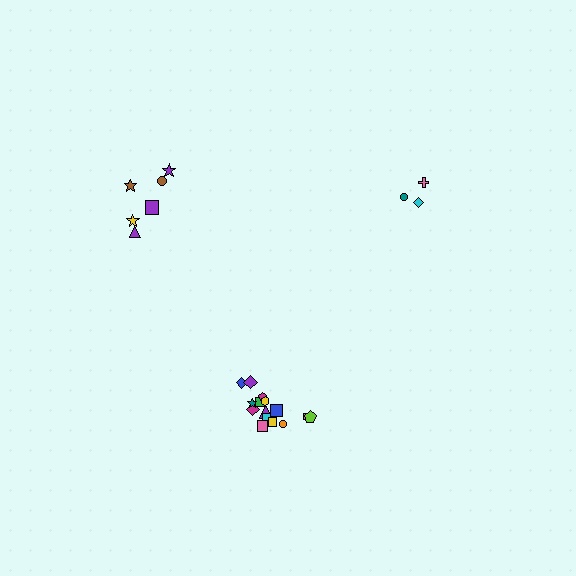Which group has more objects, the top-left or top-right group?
The top-left group.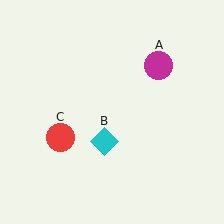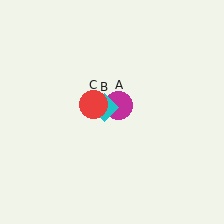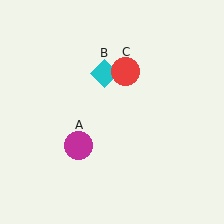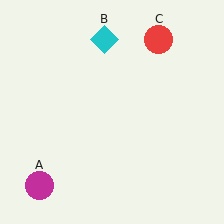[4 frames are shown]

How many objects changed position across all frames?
3 objects changed position: magenta circle (object A), cyan diamond (object B), red circle (object C).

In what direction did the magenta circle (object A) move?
The magenta circle (object A) moved down and to the left.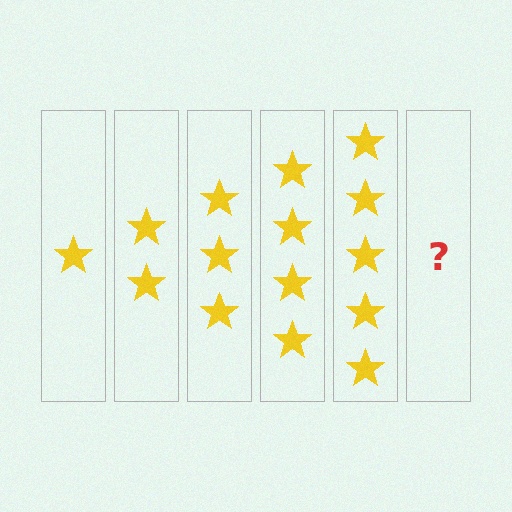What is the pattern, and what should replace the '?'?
The pattern is that each step adds one more star. The '?' should be 6 stars.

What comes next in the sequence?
The next element should be 6 stars.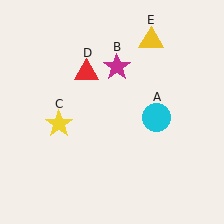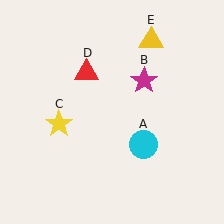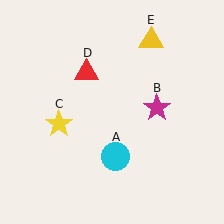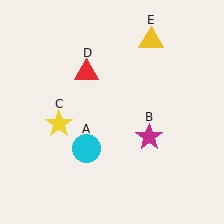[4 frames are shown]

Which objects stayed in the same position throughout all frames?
Yellow star (object C) and red triangle (object D) and yellow triangle (object E) remained stationary.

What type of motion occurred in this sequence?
The cyan circle (object A), magenta star (object B) rotated clockwise around the center of the scene.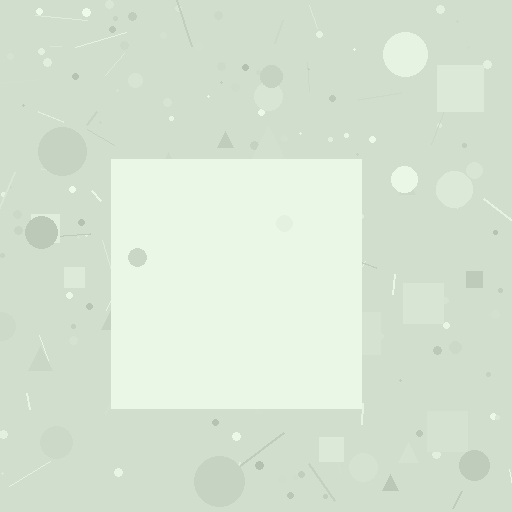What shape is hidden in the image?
A square is hidden in the image.